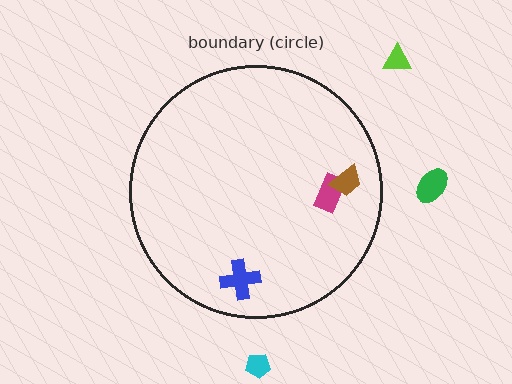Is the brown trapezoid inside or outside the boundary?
Inside.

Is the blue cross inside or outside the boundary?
Inside.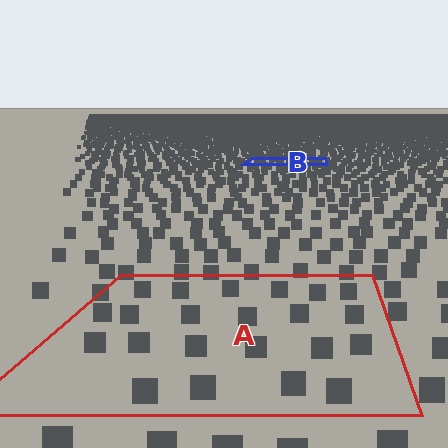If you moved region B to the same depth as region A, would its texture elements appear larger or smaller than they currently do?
They would appear larger. At a closer depth, the same texture elements are projected at a bigger on-screen size.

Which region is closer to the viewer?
Region A is closer. The texture elements there are larger and more spread out.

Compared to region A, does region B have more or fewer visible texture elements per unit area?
Region B has more texture elements per unit area — they are packed more densely because it is farther away.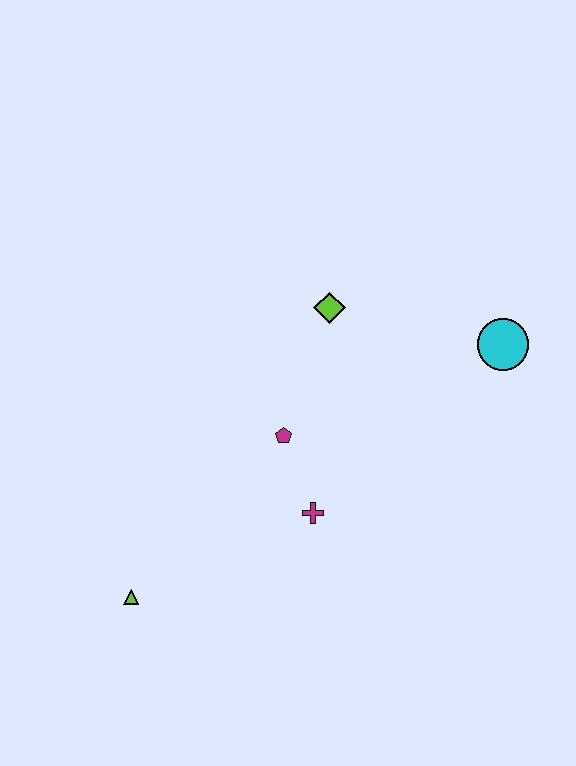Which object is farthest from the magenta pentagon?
The cyan circle is farthest from the magenta pentagon.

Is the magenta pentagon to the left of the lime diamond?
Yes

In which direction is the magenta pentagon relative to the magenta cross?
The magenta pentagon is above the magenta cross.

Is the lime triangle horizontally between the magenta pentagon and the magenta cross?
No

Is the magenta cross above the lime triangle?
Yes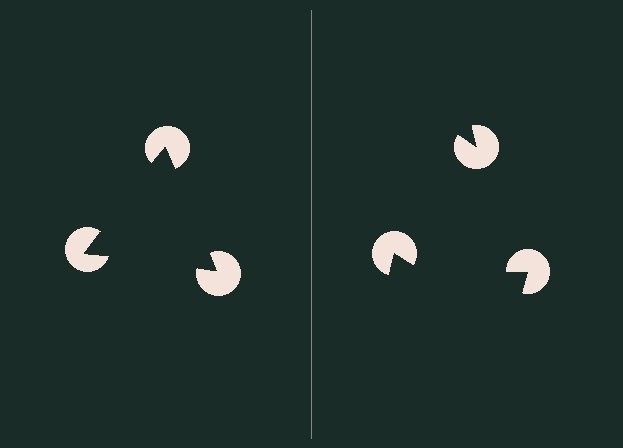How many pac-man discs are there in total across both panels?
6 — 3 on each side.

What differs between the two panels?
The pac-man discs are positioned identically on both sides; only the wedge orientations differ. On the left they align to a triangle; on the right they are misaligned.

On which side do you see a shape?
An illusory triangle appears on the left side. On the right side the wedge cuts are rotated, so no coherent shape forms.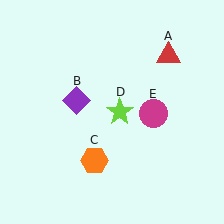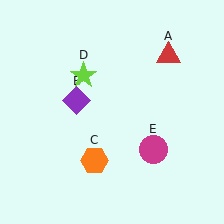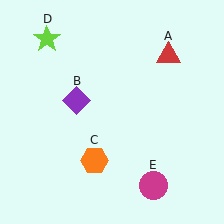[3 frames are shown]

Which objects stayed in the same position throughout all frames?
Red triangle (object A) and purple diamond (object B) and orange hexagon (object C) remained stationary.